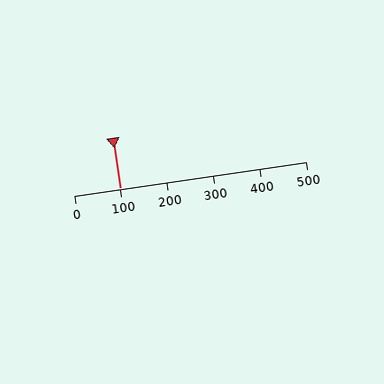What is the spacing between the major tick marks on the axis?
The major ticks are spaced 100 apart.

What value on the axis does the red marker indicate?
The marker indicates approximately 100.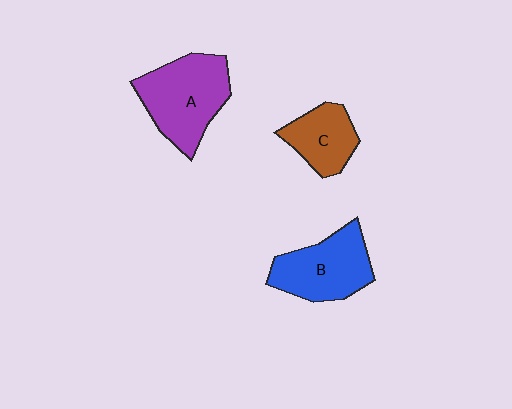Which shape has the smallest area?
Shape C (brown).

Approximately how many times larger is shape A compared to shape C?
Approximately 1.7 times.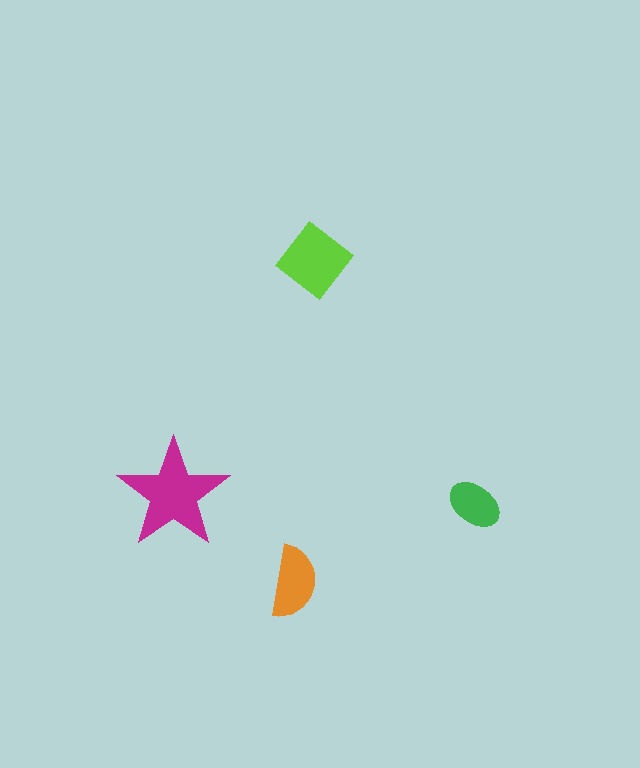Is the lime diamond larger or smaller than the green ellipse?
Larger.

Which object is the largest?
The magenta star.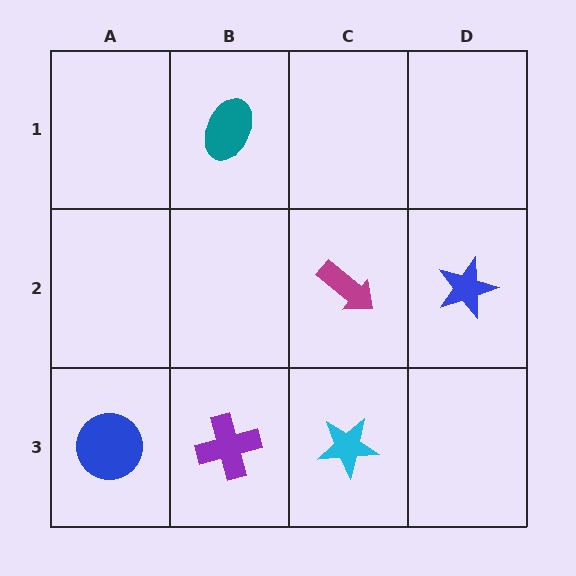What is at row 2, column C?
A magenta arrow.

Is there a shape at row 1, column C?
No, that cell is empty.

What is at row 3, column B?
A purple cross.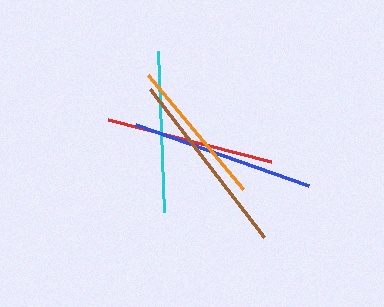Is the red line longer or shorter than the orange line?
The red line is longer than the orange line.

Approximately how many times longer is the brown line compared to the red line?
The brown line is approximately 1.1 times the length of the red line.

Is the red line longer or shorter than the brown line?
The brown line is longer than the red line.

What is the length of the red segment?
The red segment is approximately 169 pixels long.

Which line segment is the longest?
The brown line is the longest at approximately 187 pixels.